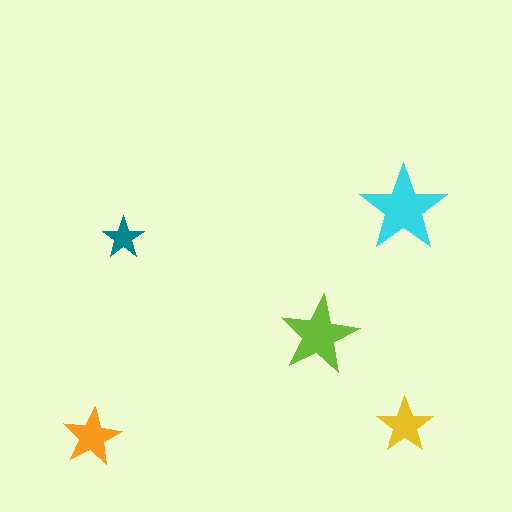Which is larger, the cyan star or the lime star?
The cyan one.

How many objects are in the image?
There are 5 objects in the image.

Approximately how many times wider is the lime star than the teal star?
About 2 times wider.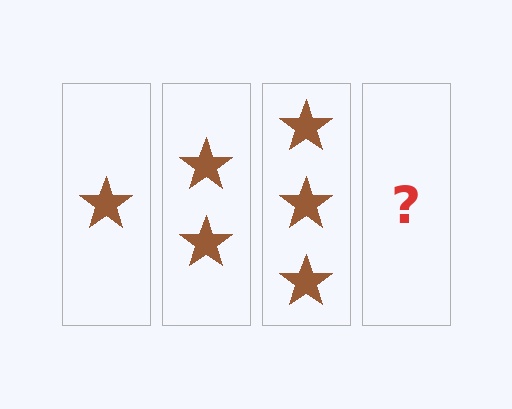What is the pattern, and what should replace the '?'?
The pattern is that each step adds one more star. The '?' should be 4 stars.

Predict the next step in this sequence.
The next step is 4 stars.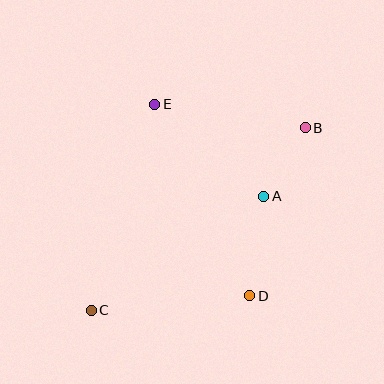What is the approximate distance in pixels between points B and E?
The distance between B and E is approximately 152 pixels.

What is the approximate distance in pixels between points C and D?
The distance between C and D is approximately 159 pixels.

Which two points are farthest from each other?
Points B and C are farthest from each other.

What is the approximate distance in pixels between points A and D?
The distance between A and D is approximately 100 pixels.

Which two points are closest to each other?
Points A and B are closest to each other.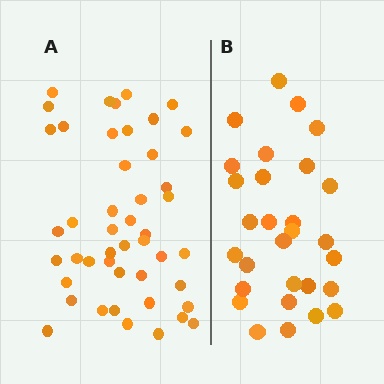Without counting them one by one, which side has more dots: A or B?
Region A (the left region) has more dots.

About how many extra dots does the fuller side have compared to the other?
Region A has approximately 15 more dots than region B.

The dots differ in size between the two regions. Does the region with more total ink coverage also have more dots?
No. Region B has more total ink coverage because its dots are larger, but region A actually contains more individual dots. Total area can be misleading — the number of items is what matters here.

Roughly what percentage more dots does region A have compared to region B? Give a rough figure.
About 60% more.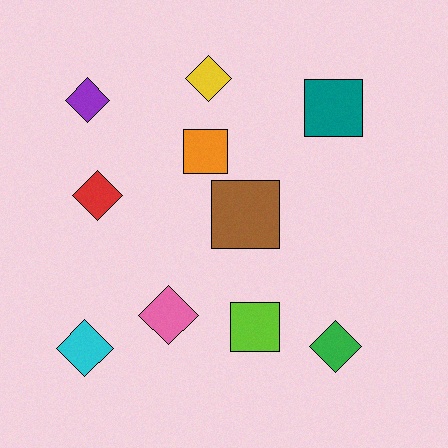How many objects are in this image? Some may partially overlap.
There are 10 objects.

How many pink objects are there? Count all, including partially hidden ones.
There is 1 pink object.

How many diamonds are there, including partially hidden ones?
There are 6 diamonds.